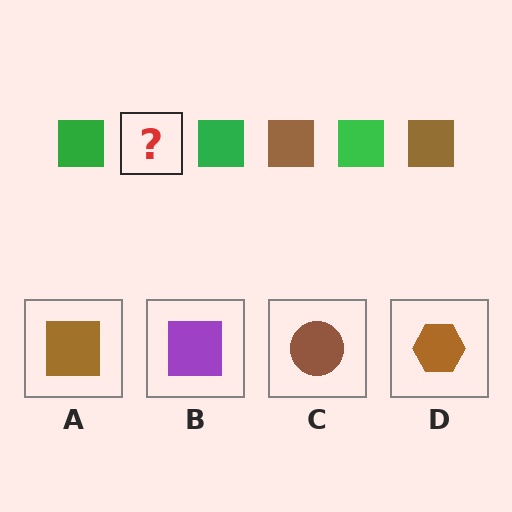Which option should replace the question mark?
Option A.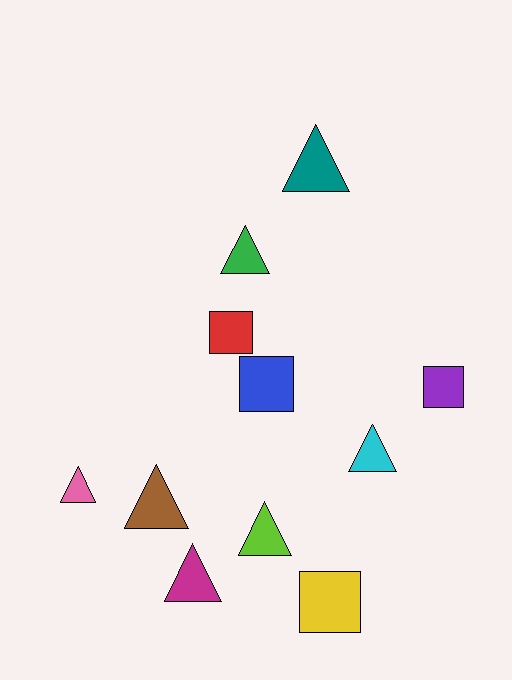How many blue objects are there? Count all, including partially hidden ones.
There is 1 blue object.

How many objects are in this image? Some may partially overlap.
There are 11 objects.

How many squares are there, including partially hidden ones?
There are 4 squares.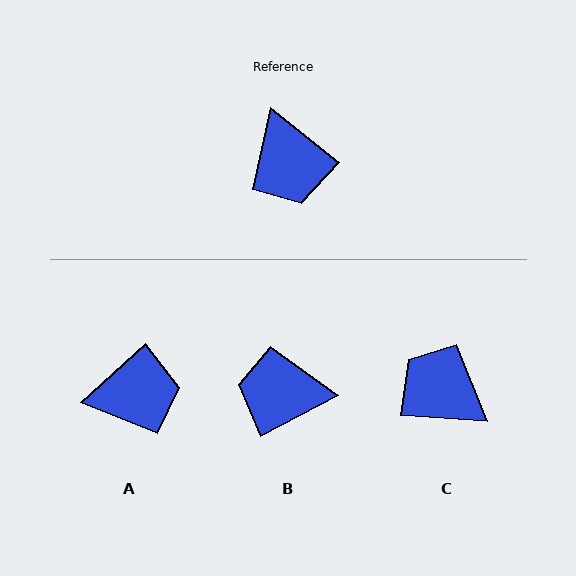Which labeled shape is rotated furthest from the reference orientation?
C, about 146 degrees away.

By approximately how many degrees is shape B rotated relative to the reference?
Approximately 114 degrees clockwise.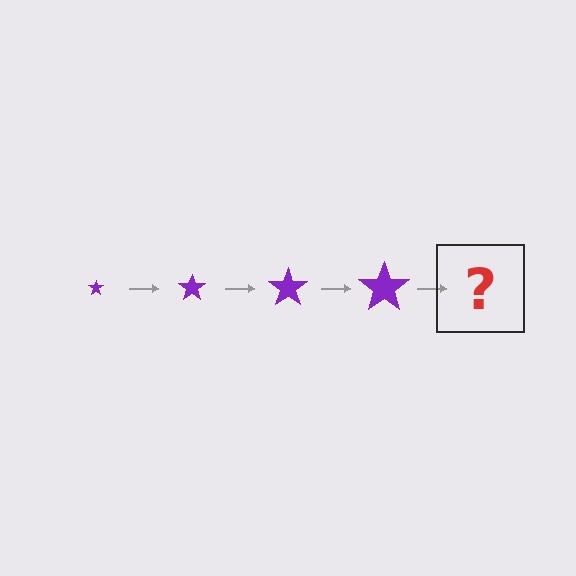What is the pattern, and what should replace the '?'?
The pattern is that the star gets progressively larger each step. The '?' should be a purple star, larger than the previous one.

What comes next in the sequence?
The next element should be a purple star, larger than the previous one.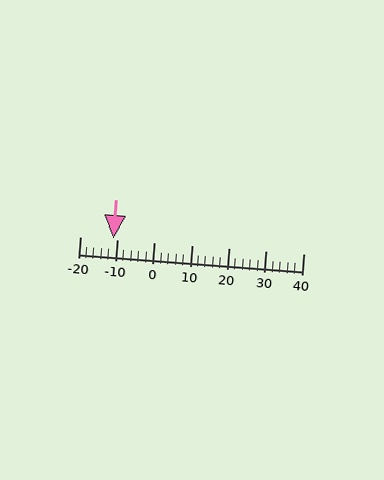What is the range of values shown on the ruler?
The ruler shows values from -20 to 40.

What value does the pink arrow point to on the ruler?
The pink arrow points to approximately -11.